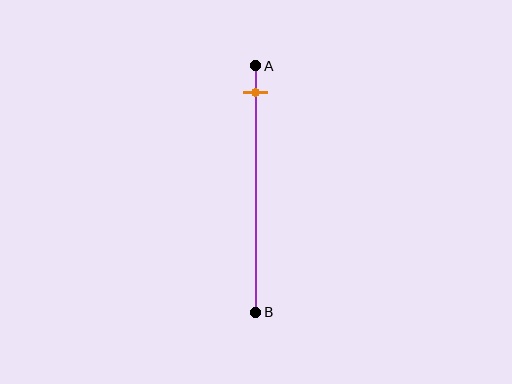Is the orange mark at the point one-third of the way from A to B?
No, the mark is at about 10% from A, not at the 33% one-third point.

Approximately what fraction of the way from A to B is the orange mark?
The orange mark is approximately 10% of the way from A to B.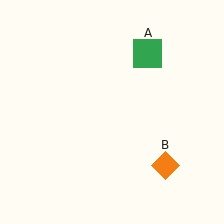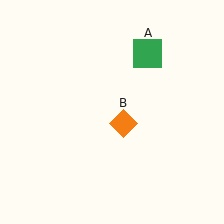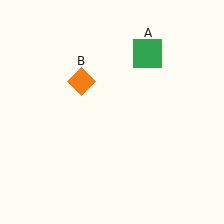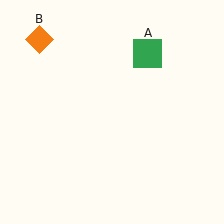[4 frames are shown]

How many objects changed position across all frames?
1 object changed position: orange diamond (object B).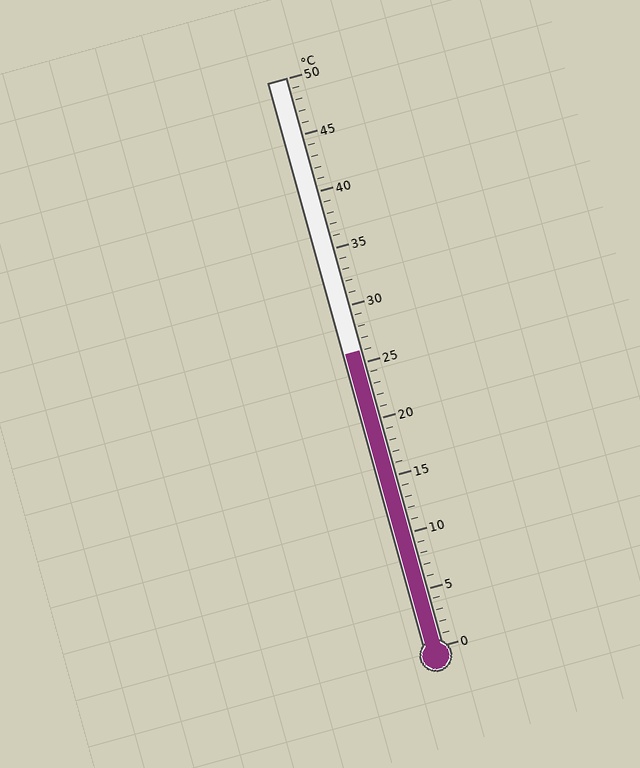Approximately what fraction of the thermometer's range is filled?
The thermometer is filled to approximately 50% of its range.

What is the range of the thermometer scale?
The thermometer scale ranges from 0°C to 50°C.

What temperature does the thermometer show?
The thermometer shows approximately 26°C.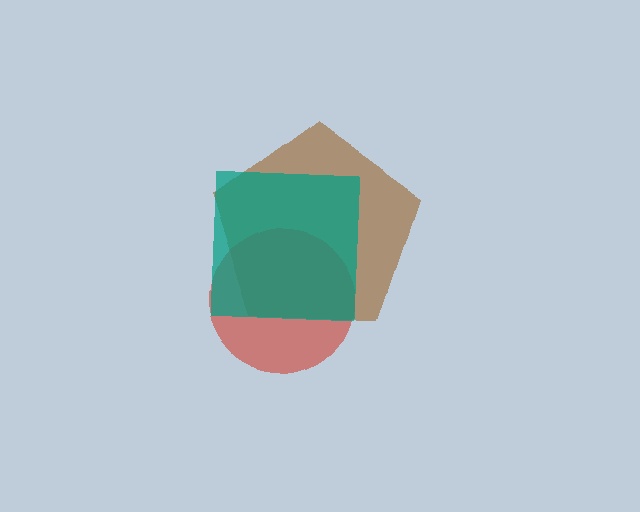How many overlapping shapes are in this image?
There are 3 overlapping shapes in the image.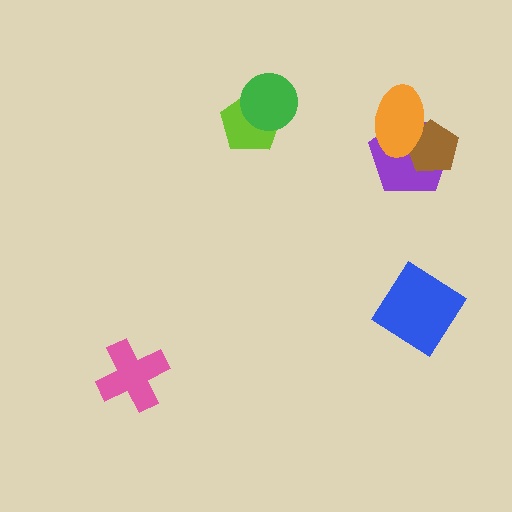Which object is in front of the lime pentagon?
The green circle is in front of the lime pentagon.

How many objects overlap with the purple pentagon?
2 objects overlap with the purple pentagon.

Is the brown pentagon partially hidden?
Yes, it is partially covered by another shape.